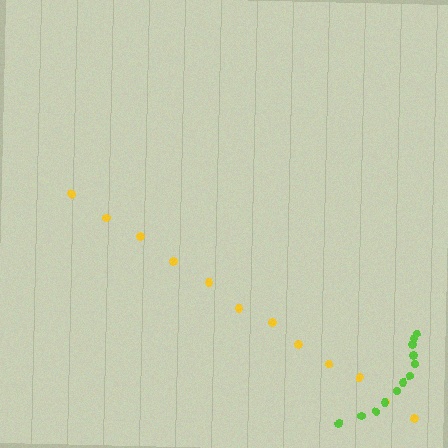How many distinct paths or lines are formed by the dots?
There are 2 distinct paths.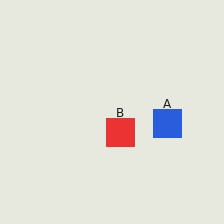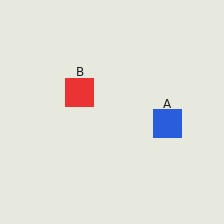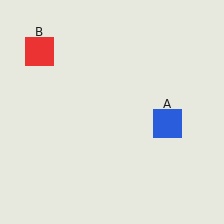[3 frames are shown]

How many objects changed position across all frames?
1 object changed position: red square (object B).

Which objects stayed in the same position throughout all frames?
Blue square (object A) remained stationary.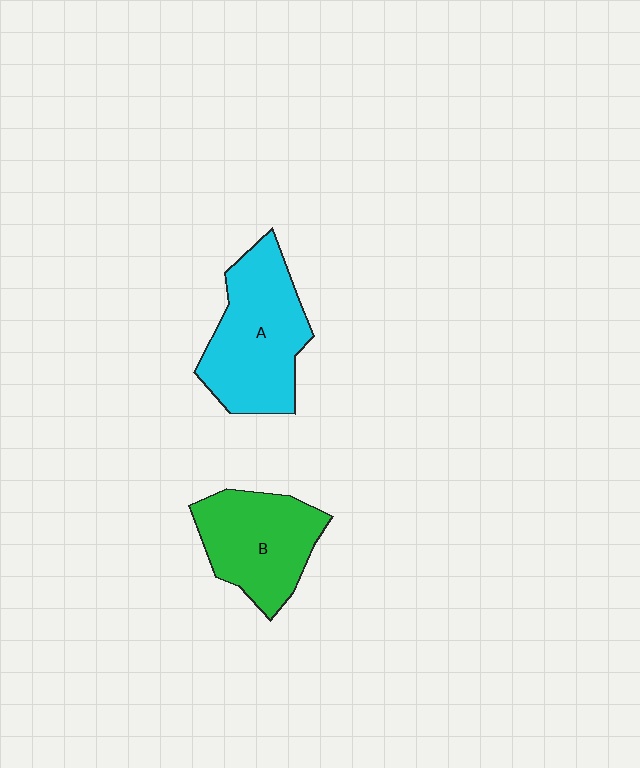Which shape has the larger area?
Shape A (cyan).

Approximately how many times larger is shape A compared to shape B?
Approximately 1.2 times.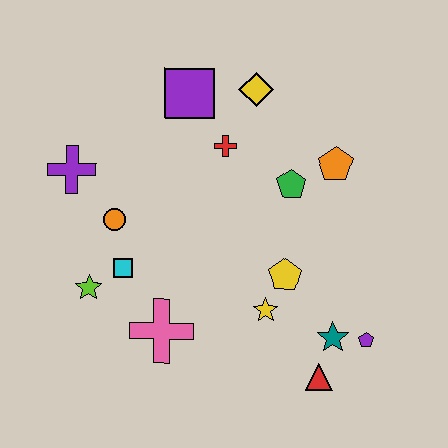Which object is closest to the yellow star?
The yellow pentagon is closest to the yellow star.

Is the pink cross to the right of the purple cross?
Yes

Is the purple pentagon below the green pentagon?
Yes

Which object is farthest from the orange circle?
The purple pentagon is farthest from the orange circle.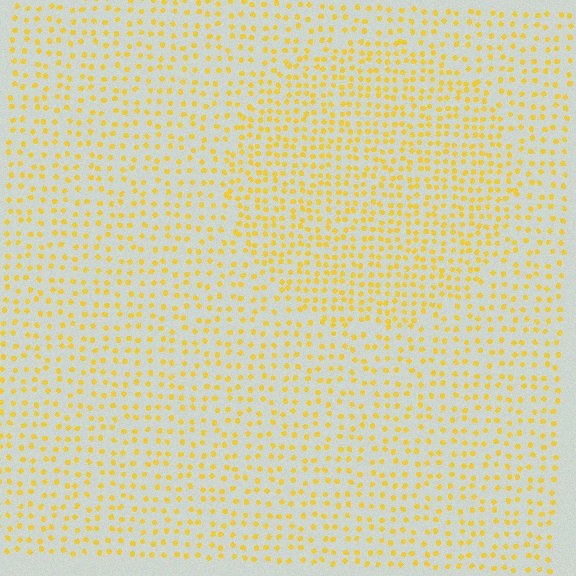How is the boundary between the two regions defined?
The boundary is defined by a change in element density (approximately 1.6x ratio). All elements are the same color, size, and shape.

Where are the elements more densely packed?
The elements are more densely packed inside the circle boundary.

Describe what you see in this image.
The image contains small yellow elements arranged at two different densities. A circle-shaped region is visible where the elements are more densely packed than the surrounding area.